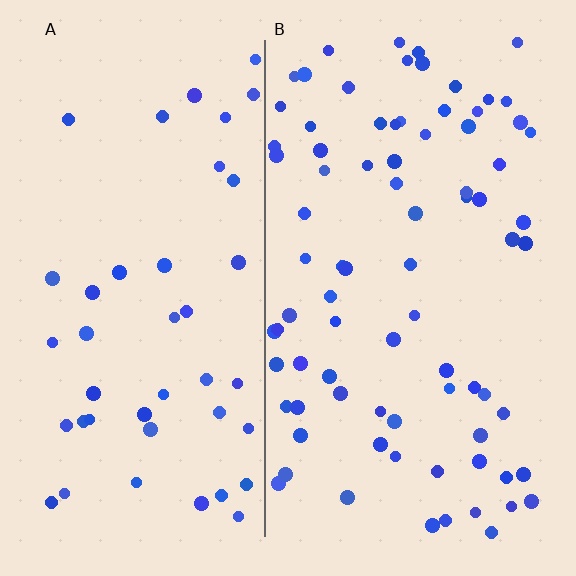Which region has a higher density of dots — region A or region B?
B (the right).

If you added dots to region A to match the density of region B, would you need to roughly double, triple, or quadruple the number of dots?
Approximately double.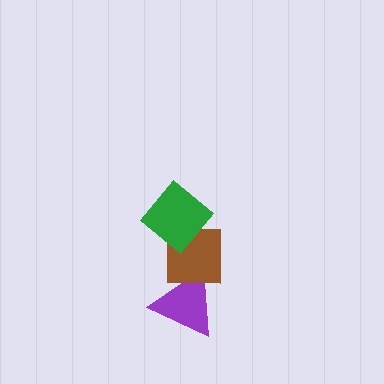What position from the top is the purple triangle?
The purple triangle is 3rd from the top.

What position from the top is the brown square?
The brown square is 2nd from the top.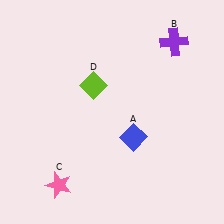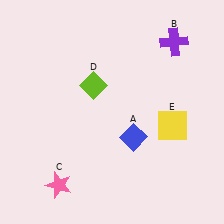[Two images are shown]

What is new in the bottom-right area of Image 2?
A yellow square (E) was added in the bottom-right area of Image 2.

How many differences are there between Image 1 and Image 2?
There is 1 difference between the two images.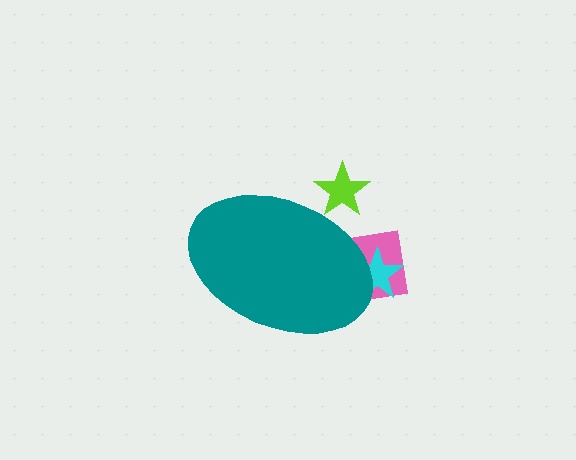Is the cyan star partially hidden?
Yes, the cyan star is partially hidden behind the teal ellipse.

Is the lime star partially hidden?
Yes, the lime star is partially hidden behind the teal ellipse.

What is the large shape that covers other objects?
A teal ellipse.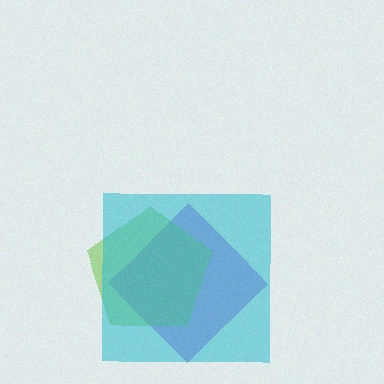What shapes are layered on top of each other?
The layered shapes are: a purple diamond, a lime pentagon, a cyan square.